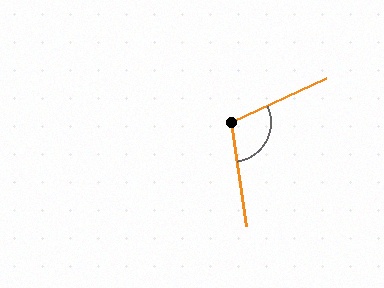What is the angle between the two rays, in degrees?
Approximately 106 degrees.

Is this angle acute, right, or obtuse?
It is obtuse.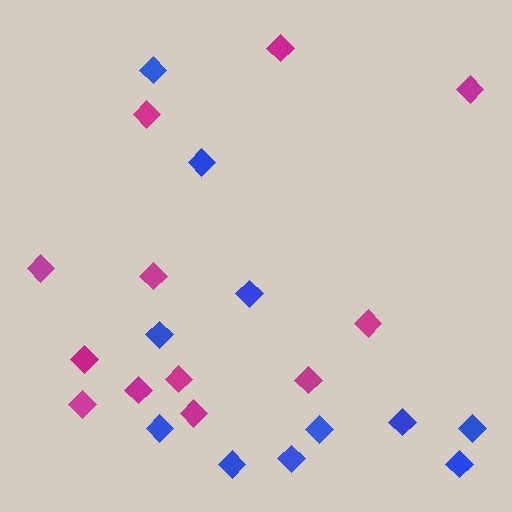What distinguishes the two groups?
There are 2 groups: one group of magenta diamonds (12) and one group of blue diamonds (11).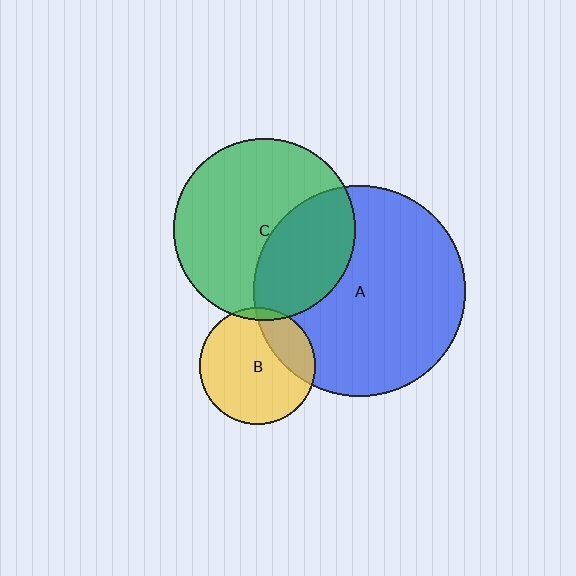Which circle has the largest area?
Circle A (blue).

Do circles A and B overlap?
Yes.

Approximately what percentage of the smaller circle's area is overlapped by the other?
Approximately 25%.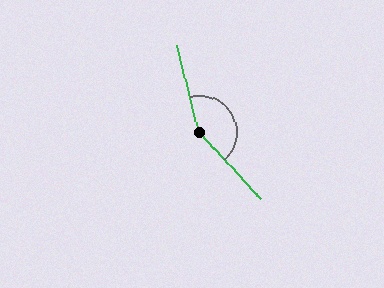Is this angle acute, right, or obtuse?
It is obtuse.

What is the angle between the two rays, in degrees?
Approximately 152 degrees.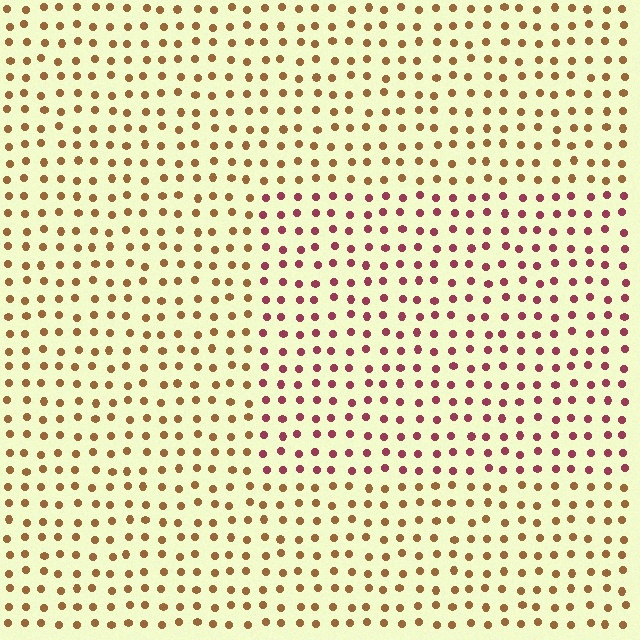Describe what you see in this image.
The image is filled with small brown elements in a uniform arrangement. A rectangle-shaped region is visible where the elements are tinted to a slightly different hue, forming a subtle color boundary.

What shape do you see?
I see a rectangle.